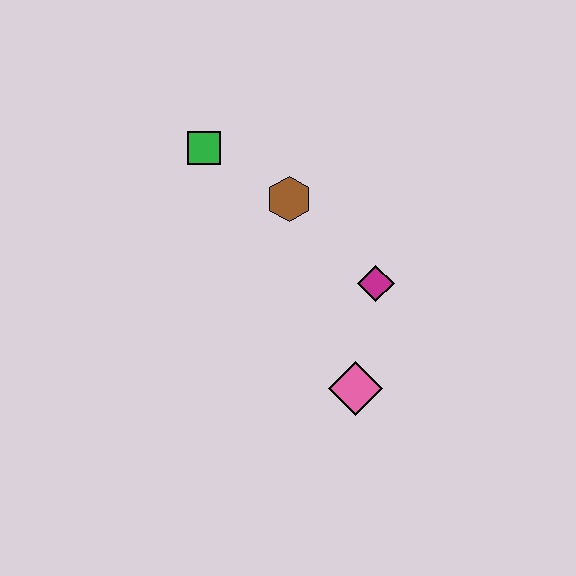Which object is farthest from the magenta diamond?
The green square is farthest from the magenta diamond.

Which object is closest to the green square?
The brown hexagon is closest to the green square.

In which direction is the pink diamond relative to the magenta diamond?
The pink diamond is below the magenta diamond.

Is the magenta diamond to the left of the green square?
No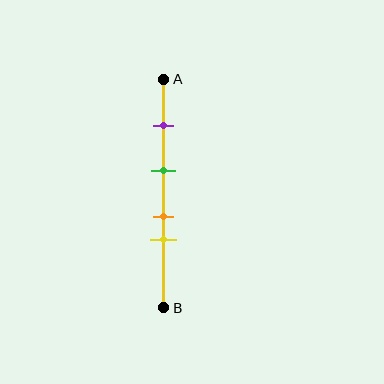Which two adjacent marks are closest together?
The orange and yellow marks are the closest adjacent pair.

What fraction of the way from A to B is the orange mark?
The orange mark is approximately 60% (0.6) of the way from A to B.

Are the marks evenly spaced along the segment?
No, the marks are not evenly spaced.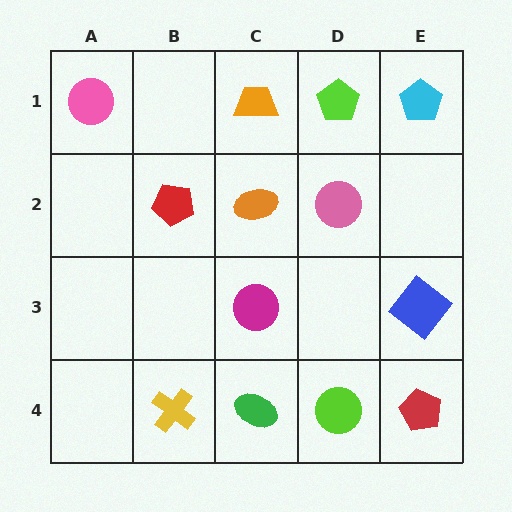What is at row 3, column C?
A magenta circle.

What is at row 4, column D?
A lime circle.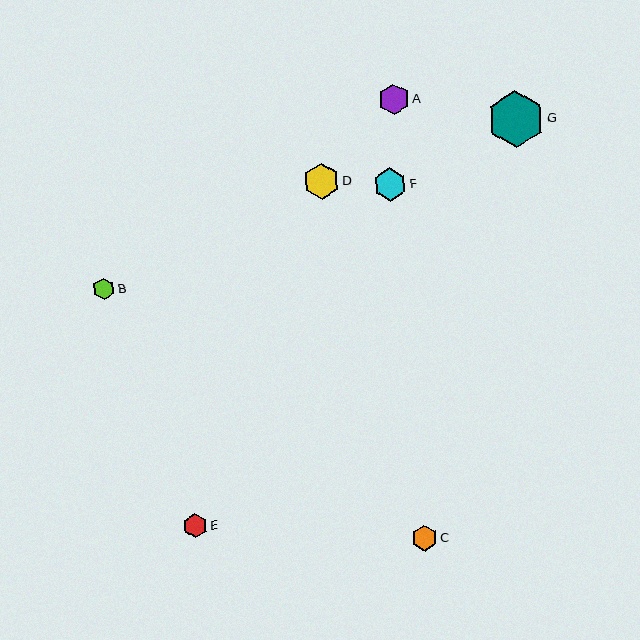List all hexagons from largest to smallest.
From largest to smallest: G, D, F, A, C, E, B.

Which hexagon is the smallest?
Hexagon B is the smallest with a size of approximately 22 pixels.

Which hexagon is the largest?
Hexagon G is the largest with a size of approximately 57 pixels.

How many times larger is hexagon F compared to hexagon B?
Hexagon F is approximately 1.6 times the size of hexagon B.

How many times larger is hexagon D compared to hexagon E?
Hexagon D is approximately 1.5 times the size of hexagon E.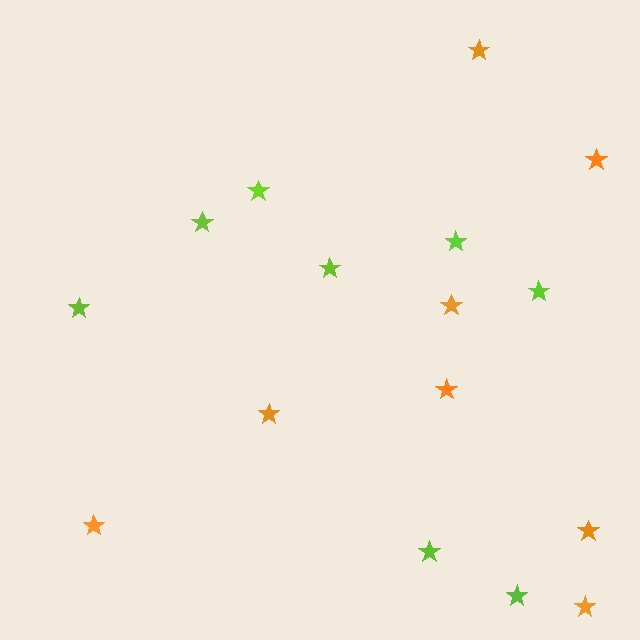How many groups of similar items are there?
There are 2 groups: one group of lime stars (8) and one group of orange stars (8).